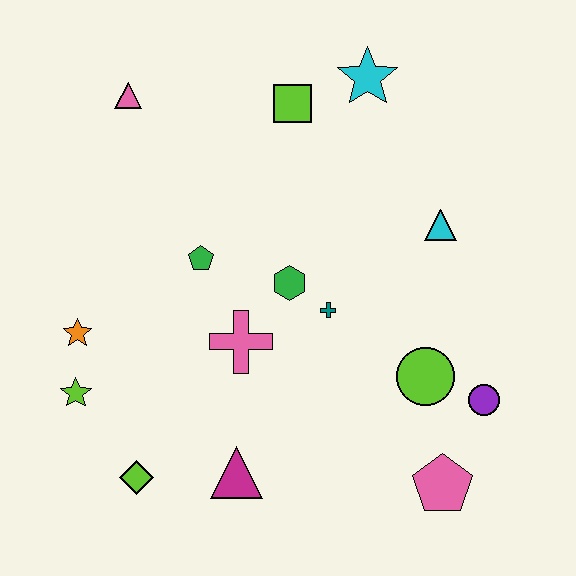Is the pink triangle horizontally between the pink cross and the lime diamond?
No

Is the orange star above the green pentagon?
No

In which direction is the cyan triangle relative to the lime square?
The cyan triangle is to the right of the lime square.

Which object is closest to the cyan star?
The lime square is closest to the cyan star.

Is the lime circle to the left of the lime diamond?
No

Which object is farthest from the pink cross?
The cyan star is farthest from the pink cross.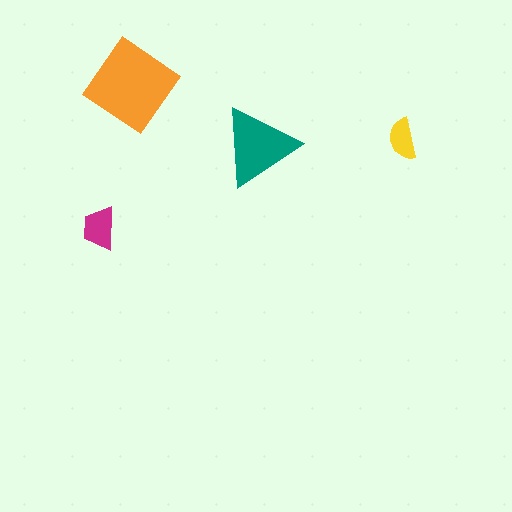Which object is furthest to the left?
The magenta trapezoid is leftmost.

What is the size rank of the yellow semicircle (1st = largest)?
4th.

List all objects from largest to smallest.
The orange diamond, the teal triangle, the magenta trapezoid, the yellow semicircle.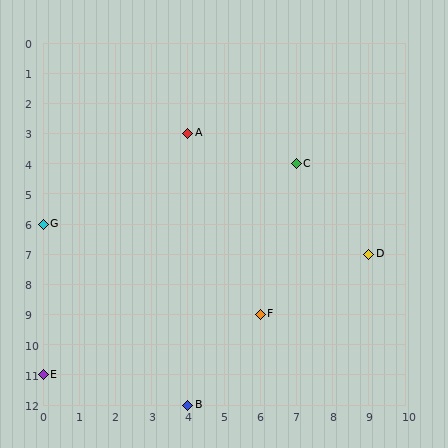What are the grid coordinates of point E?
Point E is at grid coordinates (0, 11).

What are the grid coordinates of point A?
Point A is at grid coordinates (4, 3).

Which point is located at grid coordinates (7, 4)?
Point C is at (7, 4).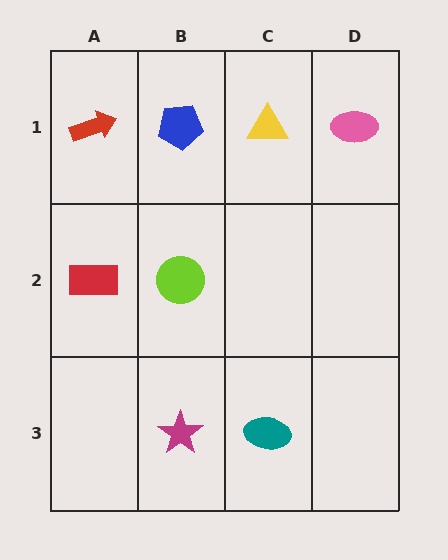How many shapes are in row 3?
2 shapes.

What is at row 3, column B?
A magenta star.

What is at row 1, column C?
A yellow triangle.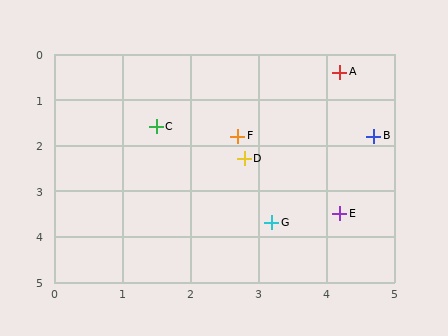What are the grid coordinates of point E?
Point E is at approximately (4.2, 3.5).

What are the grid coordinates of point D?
Point D is at approximately (2.8, 2.3).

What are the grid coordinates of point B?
Point B is at approximately (4.7, 1.8).